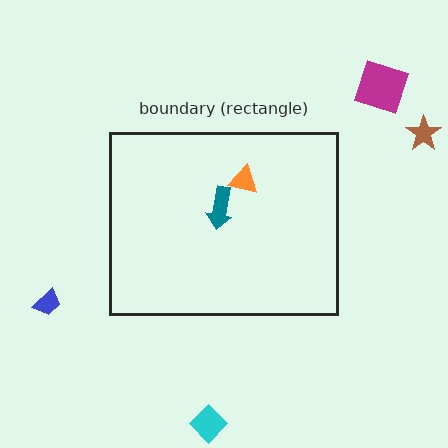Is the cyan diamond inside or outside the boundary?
Outside.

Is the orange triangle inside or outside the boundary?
Inside.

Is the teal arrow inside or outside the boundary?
Inside.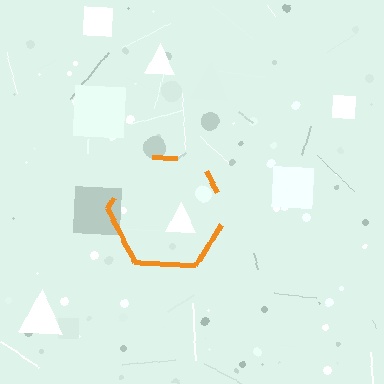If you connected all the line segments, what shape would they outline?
They would outline a hexagon.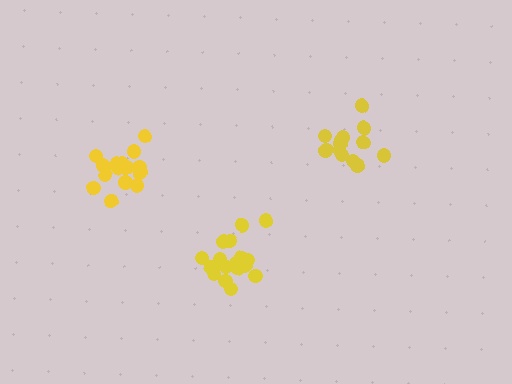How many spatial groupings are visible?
There are 3 spatial groupings.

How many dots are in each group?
Group 1: 18 dots, Group 2: 16 dots, Group 3: 13 dots (47 total).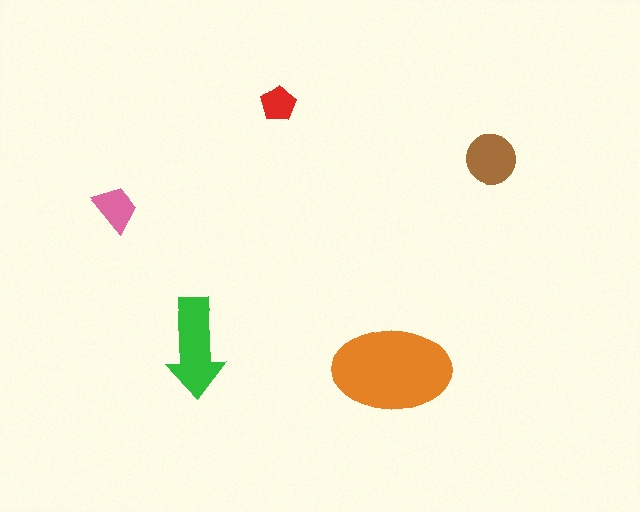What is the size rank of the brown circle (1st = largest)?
3rd.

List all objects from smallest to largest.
The red pentagon, the pink trapezoid, the brown circle, the green arrow, the orange ellipse.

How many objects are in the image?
There are 5 objects in the image.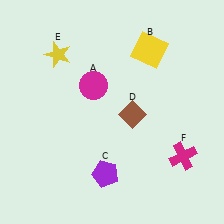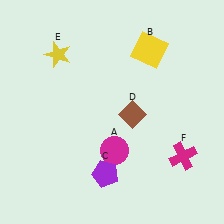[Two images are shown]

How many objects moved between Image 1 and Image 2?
1 object moved between the two images.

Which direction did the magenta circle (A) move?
The magenta circle (A) moved down.